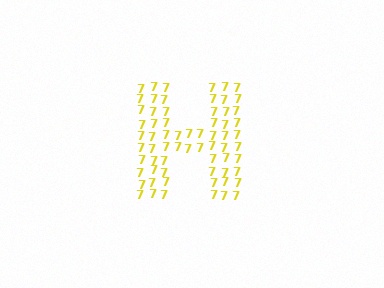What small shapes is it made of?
It is made of small digit 7's.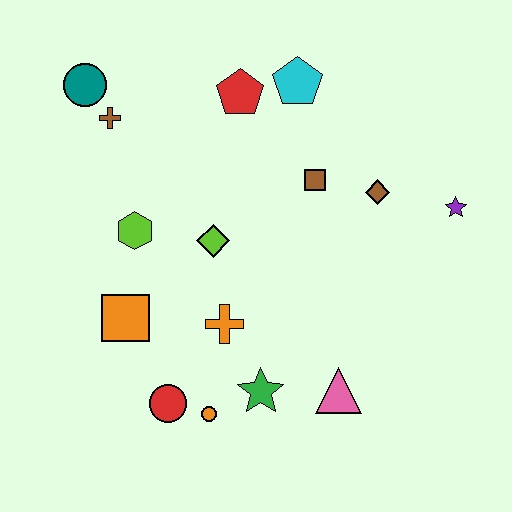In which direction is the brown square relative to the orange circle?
The brown square is above the orange circle.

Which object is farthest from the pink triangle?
The teal circle is farthest from the pink triangle.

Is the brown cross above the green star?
Yes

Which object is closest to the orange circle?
The red circle is closest to the orange circle.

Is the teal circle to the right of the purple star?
No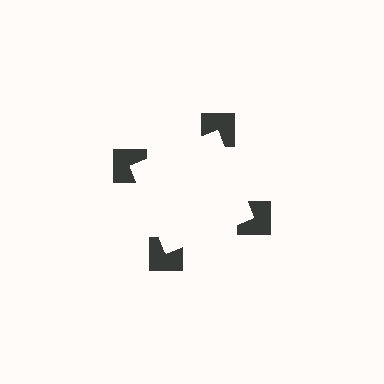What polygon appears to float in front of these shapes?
An illusory square — its edges are inferred from the aligned wedge cuts in the notched squares, not physically drawn.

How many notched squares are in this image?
There are 4 — one at each vertex of the illusory square.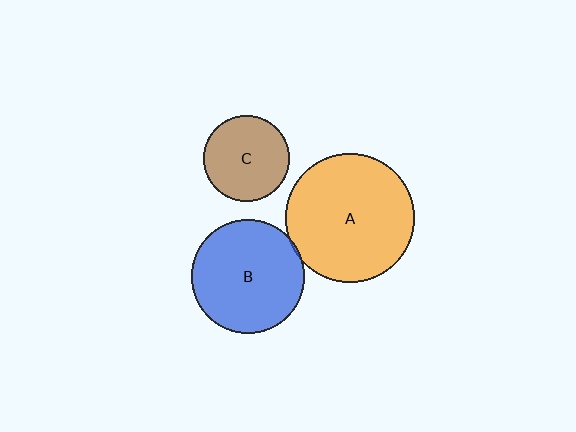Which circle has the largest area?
Circle A (orange).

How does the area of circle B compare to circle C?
Approximately 1.7 times.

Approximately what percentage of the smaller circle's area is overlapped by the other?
Approximately 5%.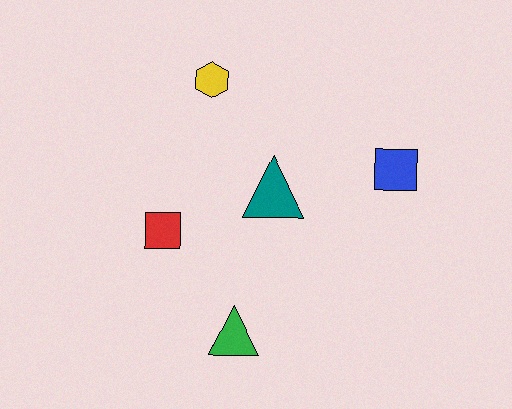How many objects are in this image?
There are 5 objects.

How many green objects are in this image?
There is 1 green object.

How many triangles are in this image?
There are 2 triangles.